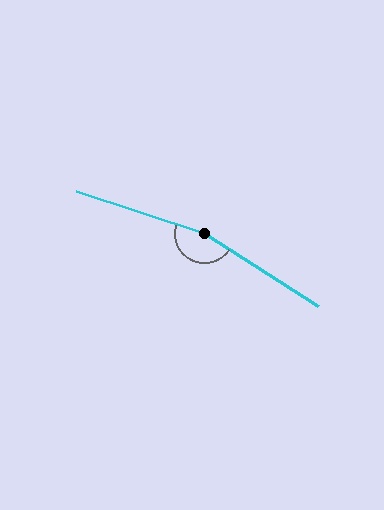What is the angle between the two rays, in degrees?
Approximately 166 degrees.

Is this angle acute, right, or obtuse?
It is obtuse.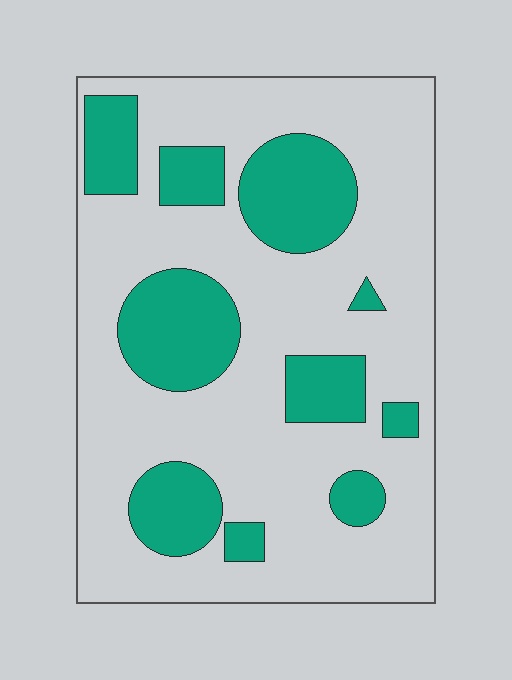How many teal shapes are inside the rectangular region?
10.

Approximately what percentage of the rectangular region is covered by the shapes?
Approximately 25%.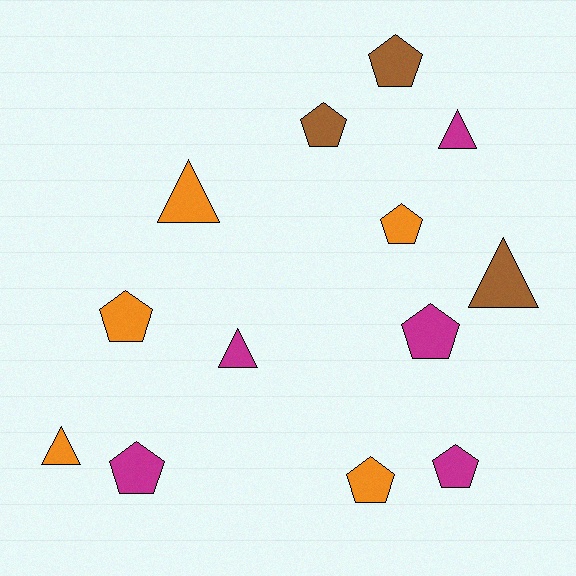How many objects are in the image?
There are 13 objects.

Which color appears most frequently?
Magenta, with 5 objects.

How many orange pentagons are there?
There are 3 orange pentagons.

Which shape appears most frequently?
Pentagon, with 8 objects.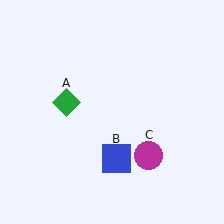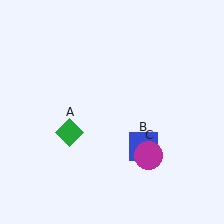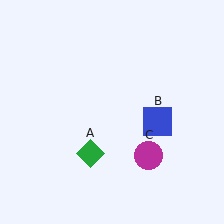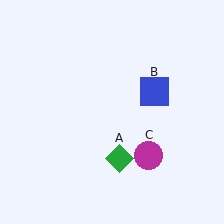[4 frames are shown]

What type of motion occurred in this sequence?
The green diamond (object A), blue square (object B) rotated counterclockwise around the center of the scene.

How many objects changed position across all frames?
2 objects changed position: green diamond (object A), blue square (object B).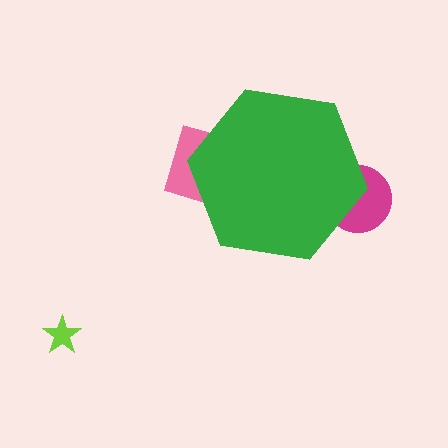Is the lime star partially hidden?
No, the lime star is fully visible.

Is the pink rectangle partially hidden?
Yes, the pink rectangle is partially hidden behind the green hexagon.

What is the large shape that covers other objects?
A green hexagon.